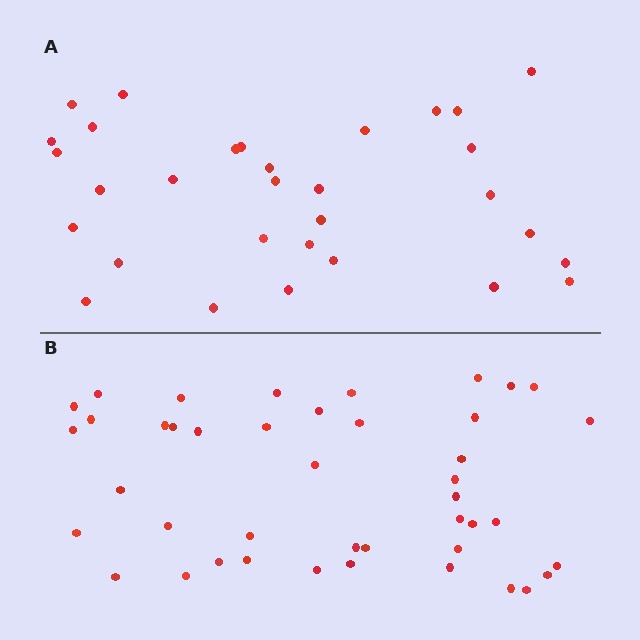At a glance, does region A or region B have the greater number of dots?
Region B (the bottom region) has more dots.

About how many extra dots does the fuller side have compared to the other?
Region B has roughly 12 or so more dots than region A.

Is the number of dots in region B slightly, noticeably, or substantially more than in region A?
Region B has noticeably more, but not dramatically so. The ratio is roughly 1.4 to 1.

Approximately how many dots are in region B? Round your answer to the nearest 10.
About 40 dots. (The exact count is 43, which rounds to 40.)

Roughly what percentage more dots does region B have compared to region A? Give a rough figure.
About 40% more.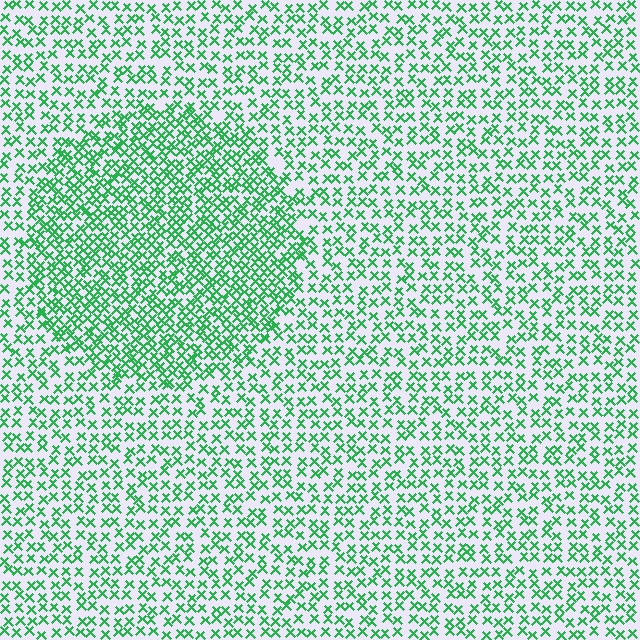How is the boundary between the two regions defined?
The boundary is defined by a change in element density (approximately 1.8x ratio). All elements are the same color, size, and shape.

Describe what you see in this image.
The image contains small green elements arranged at two different densities. A circle-shaped region is visible where the elements are more densely packed than the surrounding area.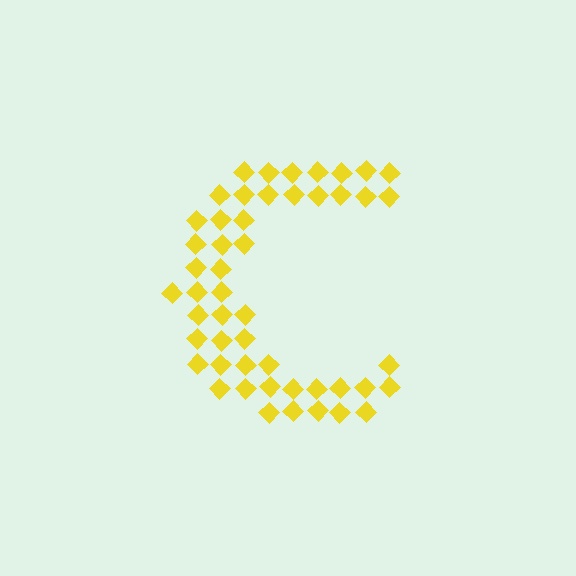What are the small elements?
The small elements are diamonds.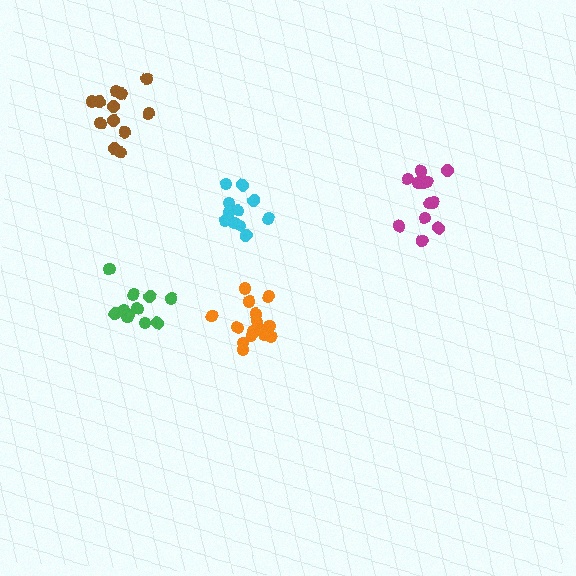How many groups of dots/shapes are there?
There are 5 groups.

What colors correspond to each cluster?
The clusters are colored: orange, magenta, cyan, green, brown.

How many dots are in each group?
Group 1: 15 dots, Group 2: 13 dots, Group 3: 11 dots, Group 4: 11 dots, Group 5: 12 dots (62 total).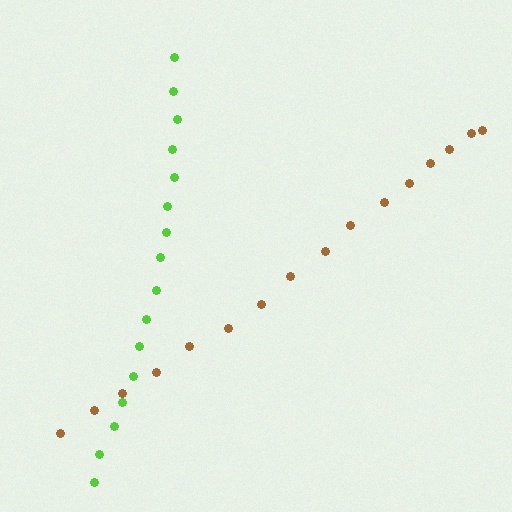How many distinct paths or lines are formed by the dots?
There are 2 distinct paths.